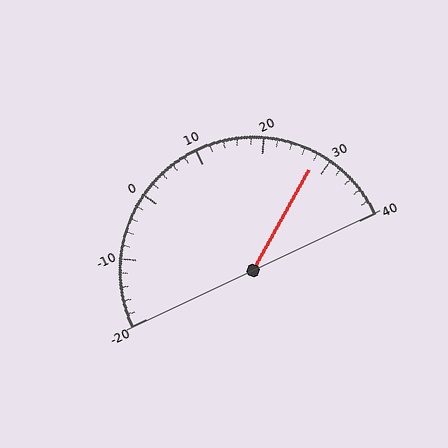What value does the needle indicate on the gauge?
The needle indicates approximately 28.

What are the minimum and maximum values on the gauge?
The gauge ranges from -20 to 40.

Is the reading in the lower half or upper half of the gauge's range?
The reading is in the upper half of the range (-20 to 40).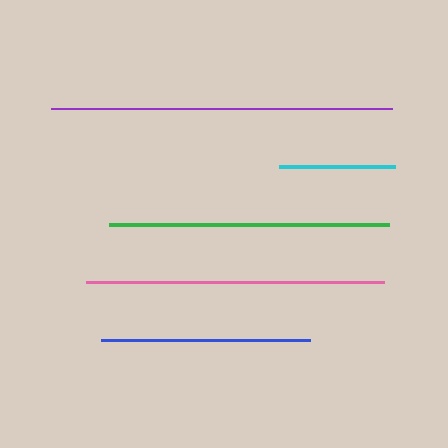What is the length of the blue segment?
The blue segment is approximately 208 pixels long.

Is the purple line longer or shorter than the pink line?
The purple line is longer than the pink line.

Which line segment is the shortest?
The cyan line is the shortest at approximately 116 pixels.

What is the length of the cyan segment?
The cyan segment is approximately 116 pixels long.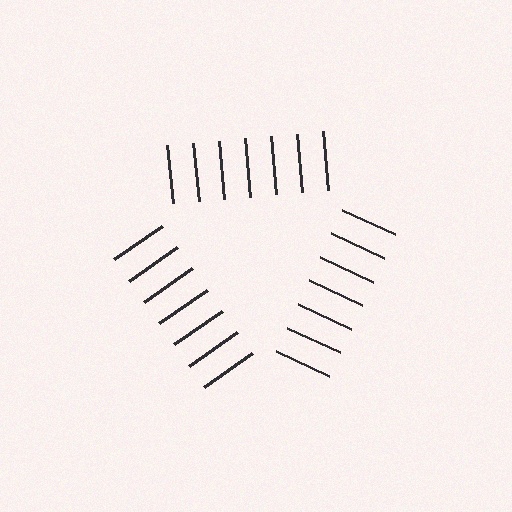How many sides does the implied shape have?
3 sides — the line-ends trace a triangle.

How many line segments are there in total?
21 — 7 along each of the 3 edges.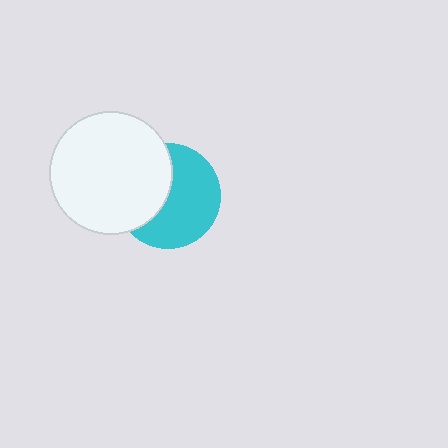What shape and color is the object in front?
The object in front is a white circle.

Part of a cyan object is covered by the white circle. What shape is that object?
It is a circle.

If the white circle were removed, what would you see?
You would see the complete cyan circle.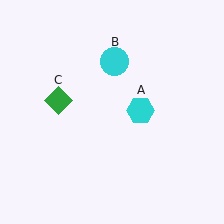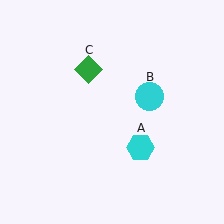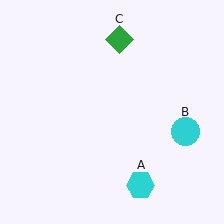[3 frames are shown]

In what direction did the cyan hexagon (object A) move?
The cyan hexagon (object A) moved down.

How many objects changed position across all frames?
3 objects changed position: cyan hexagon (object A), cyan circle (object B), green diamond (object C).